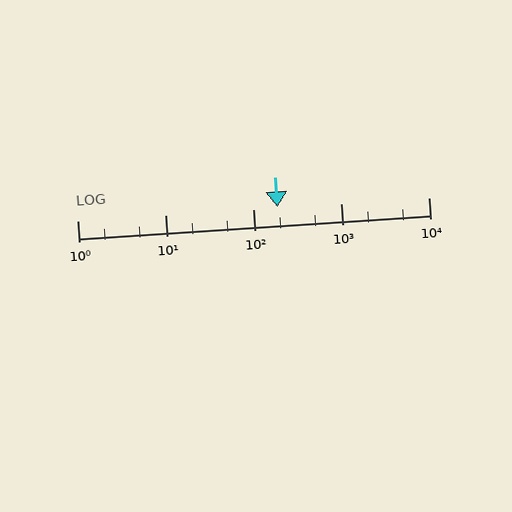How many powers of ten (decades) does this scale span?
The scale spans 4 decades, from 1 to 10000.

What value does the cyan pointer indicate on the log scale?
The pointer indicates approximately 190.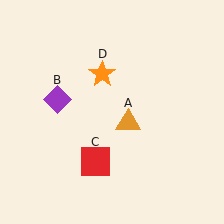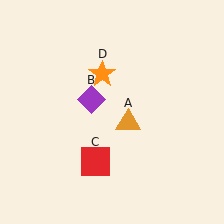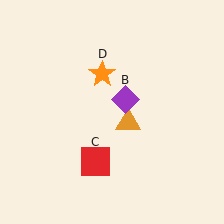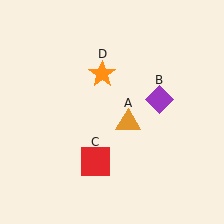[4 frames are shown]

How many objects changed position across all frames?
1 object changed position: purple diamond (object B).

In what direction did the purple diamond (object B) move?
The purple diamond (object B) moved right.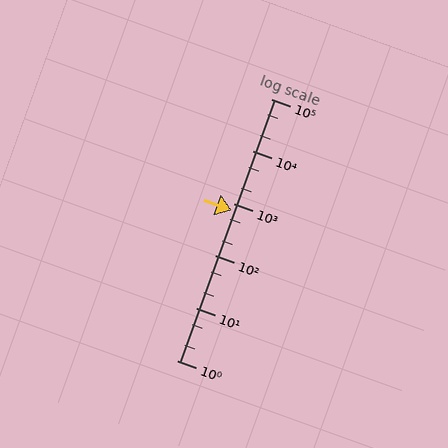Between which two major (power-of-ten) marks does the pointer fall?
The pointer is between 100 and 1000.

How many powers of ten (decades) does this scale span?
The scale spans 5 decades, from 1 to 100000.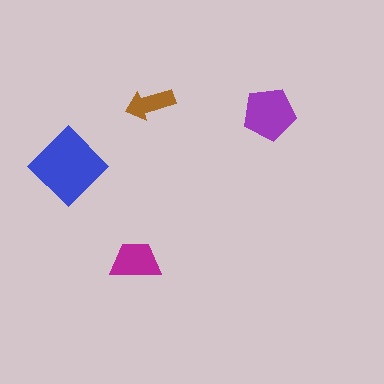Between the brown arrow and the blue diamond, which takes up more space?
The blue diamond.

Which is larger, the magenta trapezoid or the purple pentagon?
The purple pentagon.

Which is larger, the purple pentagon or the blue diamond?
The blue diamond.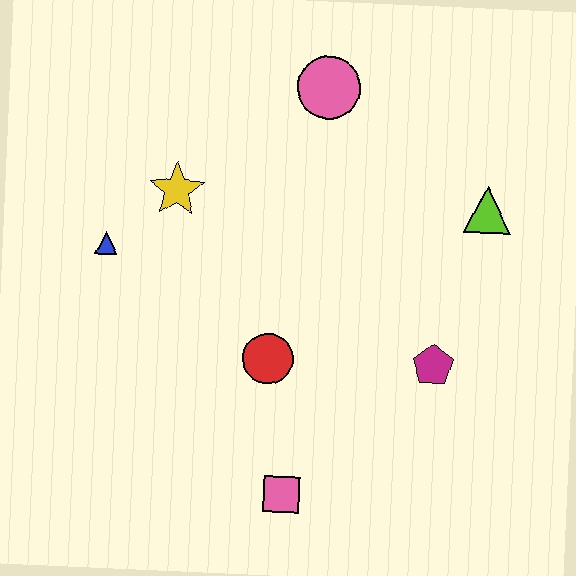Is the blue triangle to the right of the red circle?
No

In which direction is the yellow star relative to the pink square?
The yellow star is above the pink square.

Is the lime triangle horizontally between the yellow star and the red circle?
No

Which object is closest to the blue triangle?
The yellow star is closest to the blue triangle.